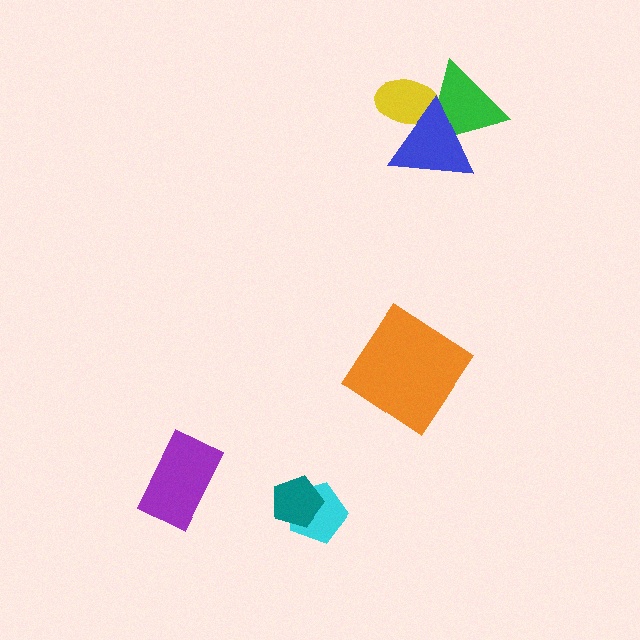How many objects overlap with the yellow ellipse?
2 objects overlap with the yellow ellipse.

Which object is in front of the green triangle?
The blue triangle is in front of the green triangle.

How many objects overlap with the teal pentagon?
1 object overlaps with the teal pentagon.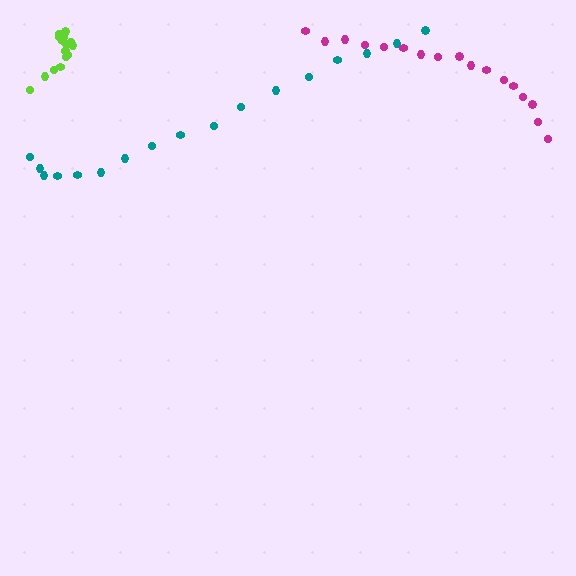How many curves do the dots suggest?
There are 3 distinct paths.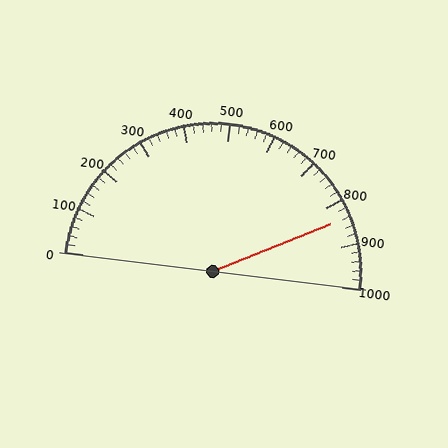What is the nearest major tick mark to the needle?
The nearest major tick mark is 800.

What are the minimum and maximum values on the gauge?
The gauge ranges from 0 to 1000.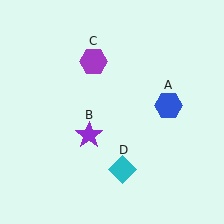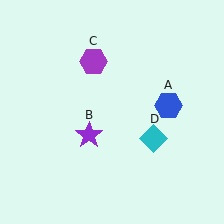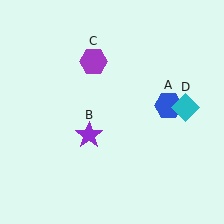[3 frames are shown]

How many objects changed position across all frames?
1 object changed position: cyan diamond (object D).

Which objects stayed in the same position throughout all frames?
Blue hexagon (object A) and purple star (object B) and purple hexagon (object C) remained stationary.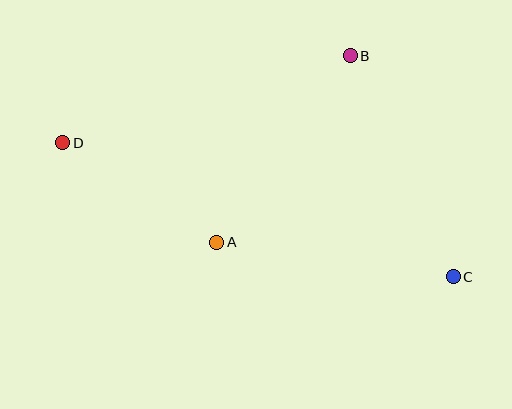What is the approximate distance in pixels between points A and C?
The distance between A and C is approximately 239 pixels.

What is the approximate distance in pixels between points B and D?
The distance between B and D is approximately 300 pixels.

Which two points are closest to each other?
Points A and D are closest to each other.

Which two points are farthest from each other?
Points C and D are farthest from each other.